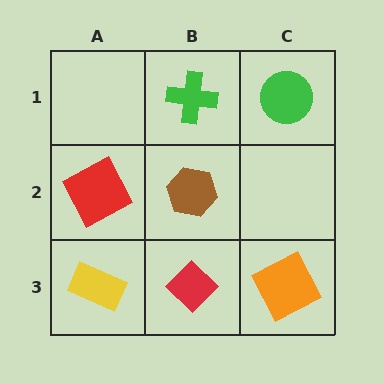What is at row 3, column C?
An orange square.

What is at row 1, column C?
A green circle.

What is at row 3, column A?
A yellow rectangle.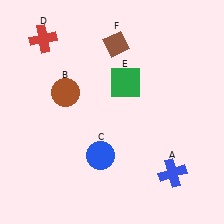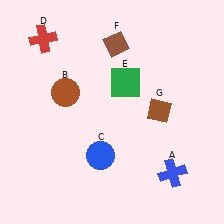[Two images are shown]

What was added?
A brown diamond (G) was added in Image 2.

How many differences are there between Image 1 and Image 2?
There is 1 difference between the two images.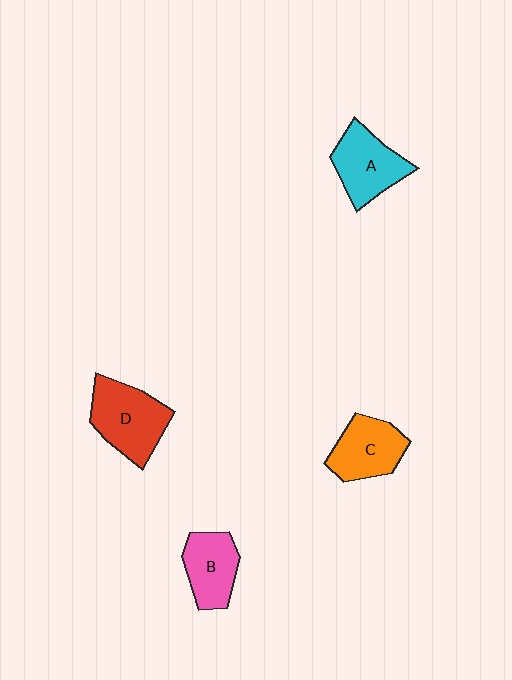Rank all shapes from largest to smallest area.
From largest to smallest: D (red), A (cyan), C (orange), B (pink).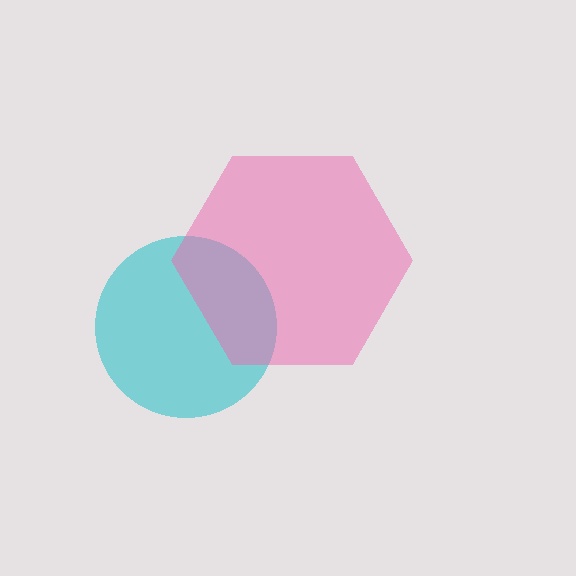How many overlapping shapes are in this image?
There are 2 overlapping shapes in the image.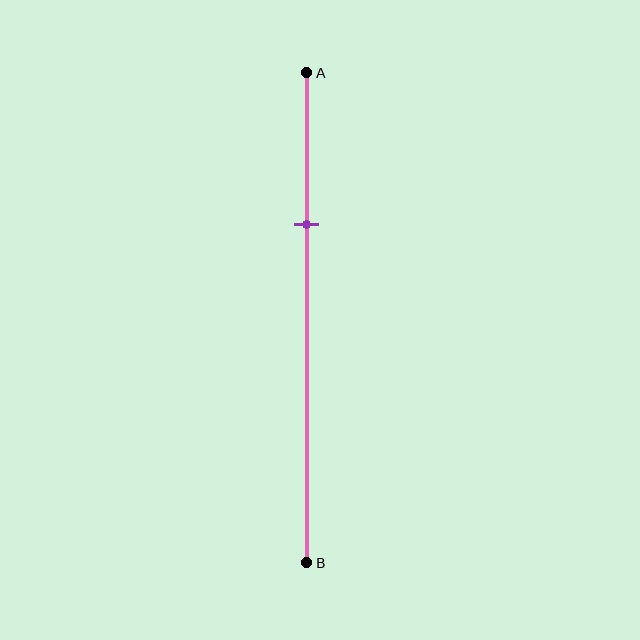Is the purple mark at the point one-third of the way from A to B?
Yes, the mark is approximately at the one-third point.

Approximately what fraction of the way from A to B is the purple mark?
The purple mark is approximately 30% of the way from A to B.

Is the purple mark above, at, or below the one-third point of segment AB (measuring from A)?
The purple mark is approximately at the one-third point of segment AB.